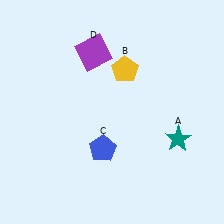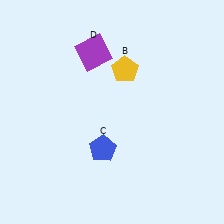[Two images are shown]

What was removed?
The teal star (A) was removed in Image 2.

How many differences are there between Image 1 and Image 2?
There is 1 difference between the two images.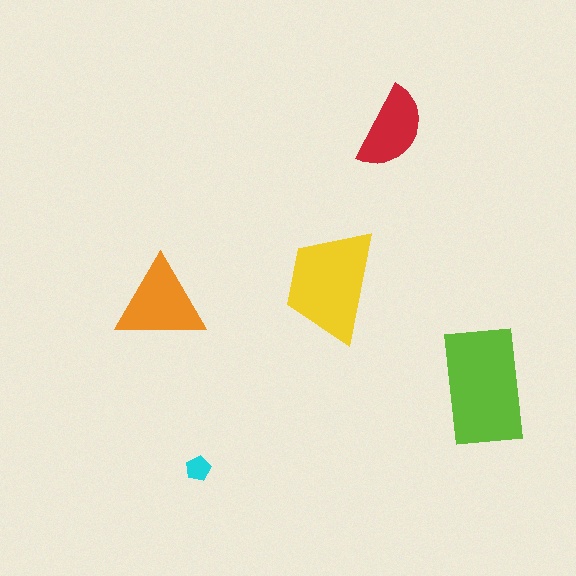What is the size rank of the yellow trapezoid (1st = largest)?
2nd.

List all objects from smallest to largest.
The cyan pentagon, the red semicircle, the orange triangle, the yellow trapezoid, the lime rectangle.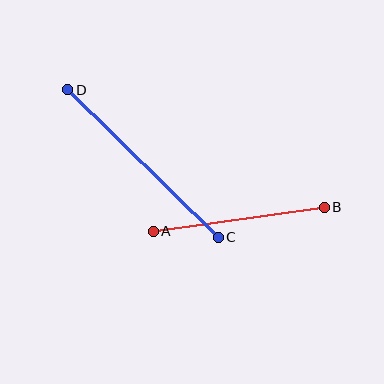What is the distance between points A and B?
The distance is approximately 172 pixels.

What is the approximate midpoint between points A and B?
The midpoint is at approximately (239, 219) pixels.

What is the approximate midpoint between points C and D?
The midpoint is at approximately (143, 164) pixels.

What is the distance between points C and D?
The distance is approximately 211 pixels.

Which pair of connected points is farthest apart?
Points C and D are farthest apart.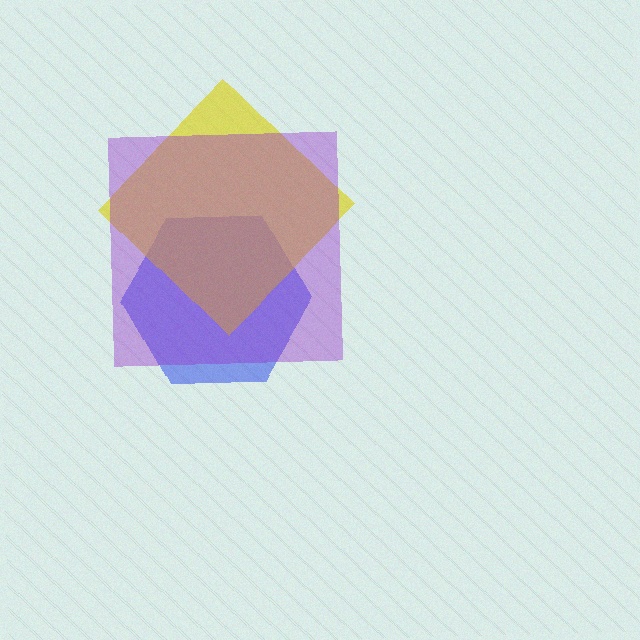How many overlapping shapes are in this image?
There are 3 overlapping shapes in the image.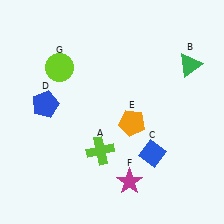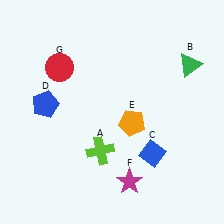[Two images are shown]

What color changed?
The circle (G) changed from lime in Image 1 to red in Image 2.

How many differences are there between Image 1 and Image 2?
There is 1 difference between the two images.